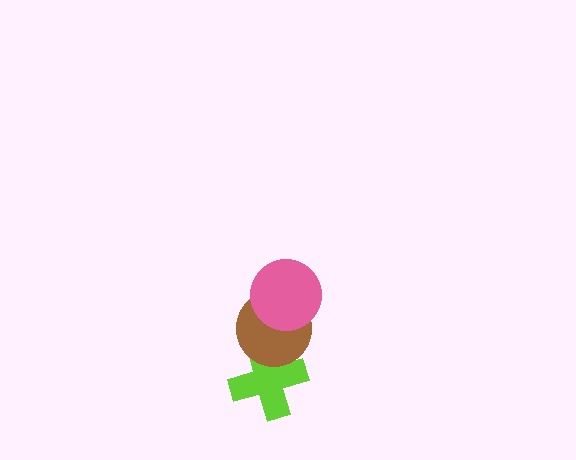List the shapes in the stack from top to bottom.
From top to bottom: the pink circle, the brown circle, the lime cross.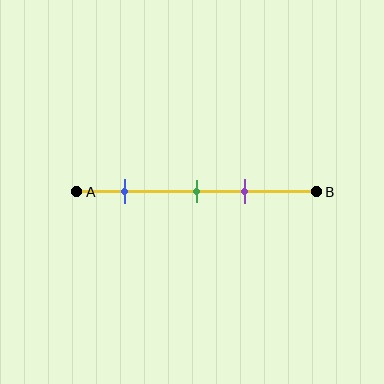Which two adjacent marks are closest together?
The green and purple marks are the closest adjacent pair.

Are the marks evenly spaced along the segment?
No, the marks are not evenly spaced.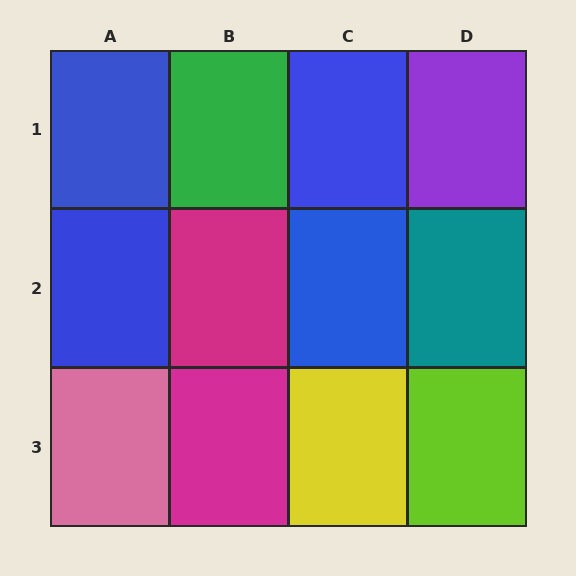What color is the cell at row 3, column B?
Magenta.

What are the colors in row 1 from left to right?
Blue, green, blue, purple.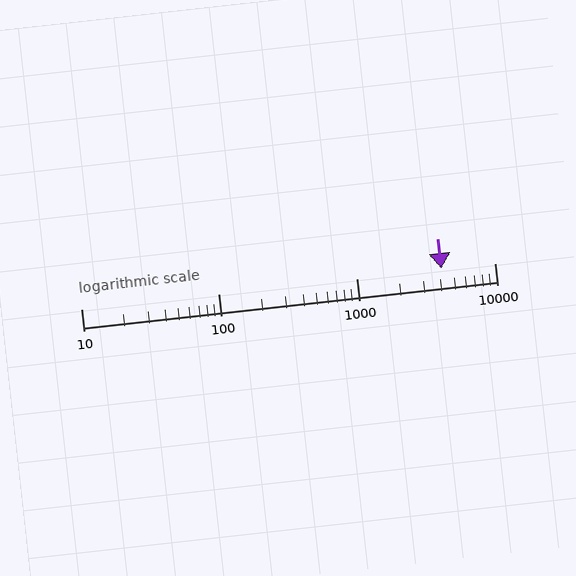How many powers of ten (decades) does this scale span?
The scale spans 3 decades, from 10 to 10000.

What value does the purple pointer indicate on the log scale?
The pointer indicates approximately 4100.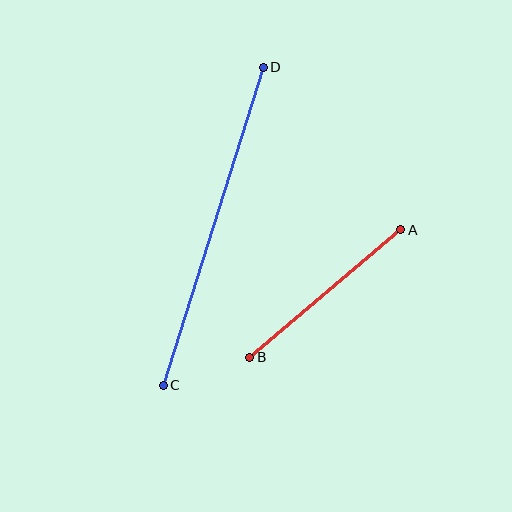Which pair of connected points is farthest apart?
Points C and D are farthest apart.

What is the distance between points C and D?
The distance is approximately 333 pixels.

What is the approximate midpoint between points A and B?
The midpoint is at approximately (325, 293) pixels.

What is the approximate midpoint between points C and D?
The midpoint is at approximately (213, 226) pixels.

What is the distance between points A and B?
The distance is approximately 198 pixels.